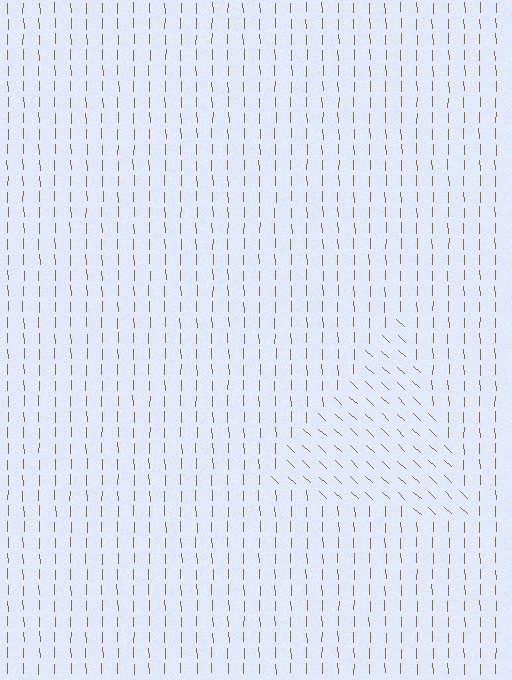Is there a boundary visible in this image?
Yes, there is a texture boundary formed by a change in line orientation.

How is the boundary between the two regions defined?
The boundary is defined purely by a change in line orientation (approximately 45 degrees difference). All lines are the same color and thickness.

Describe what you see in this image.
The image is filled with small brown line segments. A triangle region in the image has lines oriented differently from the surrounding lines, creating a visible texture boundary.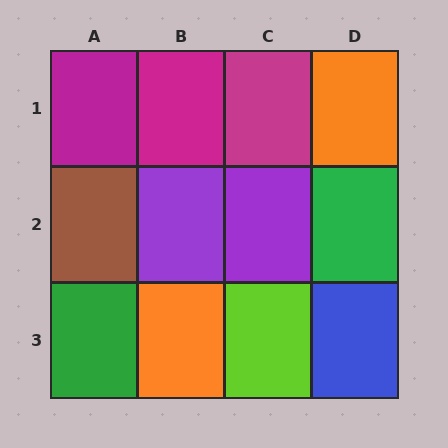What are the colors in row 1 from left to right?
Magenta, magenta, magenta, orange.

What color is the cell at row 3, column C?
Lime.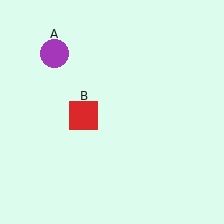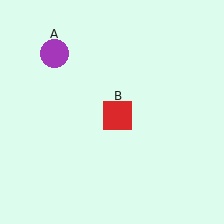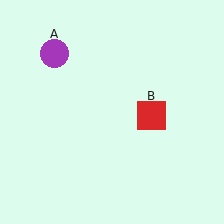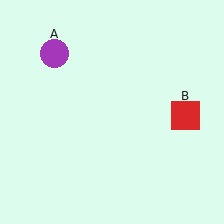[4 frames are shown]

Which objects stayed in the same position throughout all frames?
Purple circle (object A) remained stationary.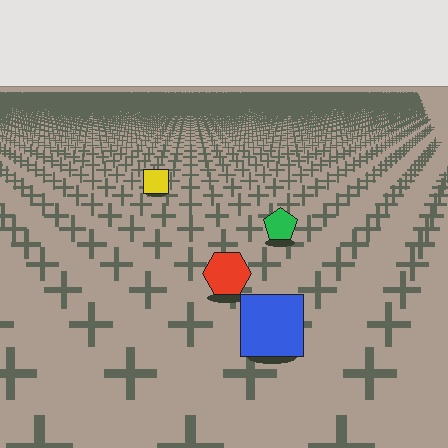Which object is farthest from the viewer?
The yellow square is farthest from the viewer. It appears smaller and the ground texture around it is denser.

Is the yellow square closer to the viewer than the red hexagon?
No. The red hexagon is closer — you can tell from the texture gradient: the ground texture is coarser near it.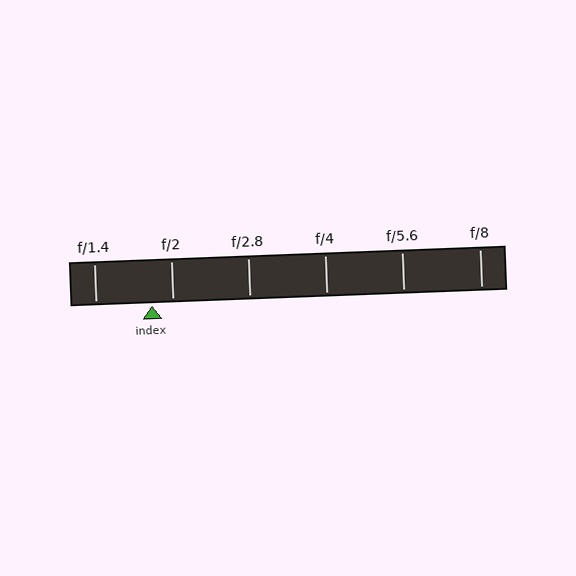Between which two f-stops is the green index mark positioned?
The index mark is between f/1.4 and f/2.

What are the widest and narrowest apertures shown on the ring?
The widest aperture shown is f/1.4 and the narrowest is f/8.